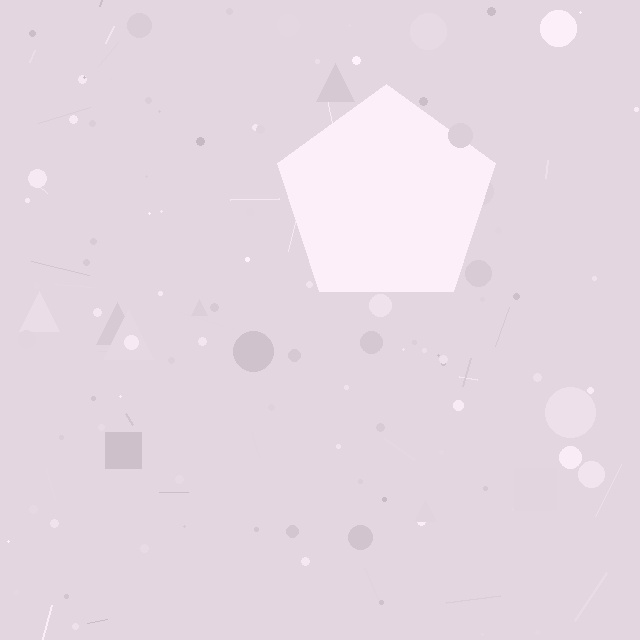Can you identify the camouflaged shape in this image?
The camouflaged shape is a pentagon.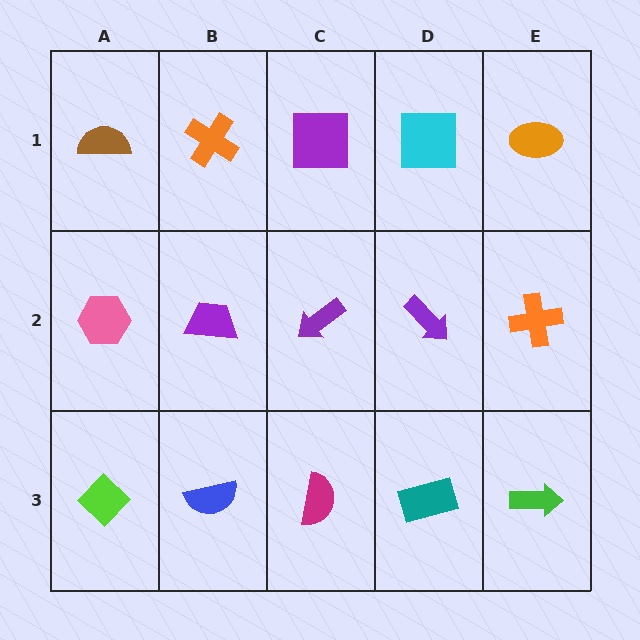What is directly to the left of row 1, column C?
An orange cross.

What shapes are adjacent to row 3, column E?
An orange cross (row 2, column E), a teal rectangle (row 3, column D).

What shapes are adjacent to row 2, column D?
A cyan square (row 1, column D), a teal rectangle (row 3, column D), a purple arrow (row 2, column C), an orange cross (row 2, column E).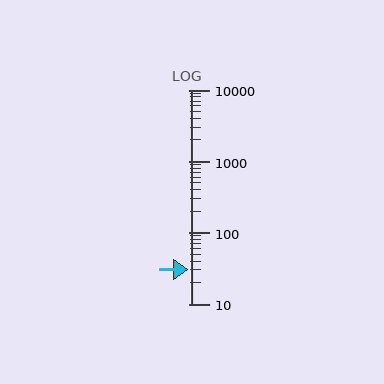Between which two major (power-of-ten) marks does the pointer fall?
The pointer is between 10 and 100.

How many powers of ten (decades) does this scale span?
The scale spans 3 decades, from 10 to 10000.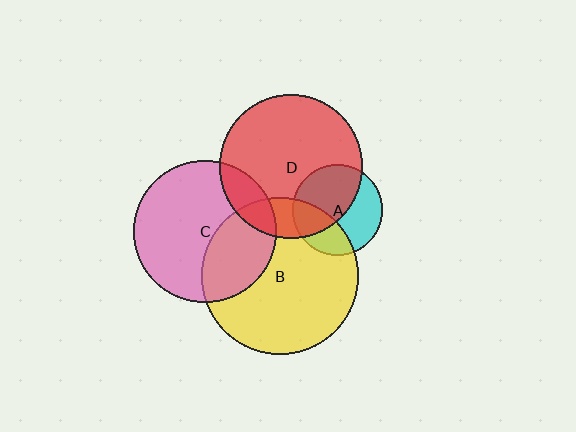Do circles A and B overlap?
Yes.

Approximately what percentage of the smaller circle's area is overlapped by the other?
Approximately 30%.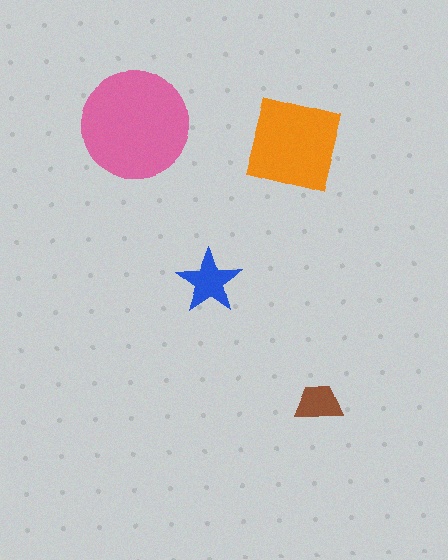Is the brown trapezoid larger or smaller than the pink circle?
Smaller.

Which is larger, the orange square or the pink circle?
The pink circle.